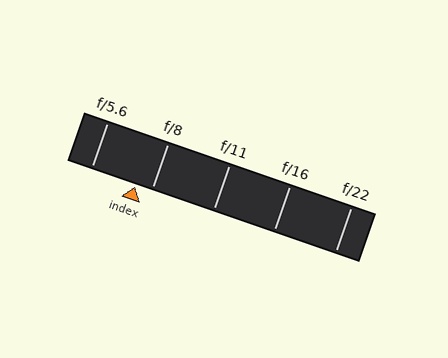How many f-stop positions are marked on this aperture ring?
There are 5 f-stop positions marked.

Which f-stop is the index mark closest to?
The index mark is closest to f/8.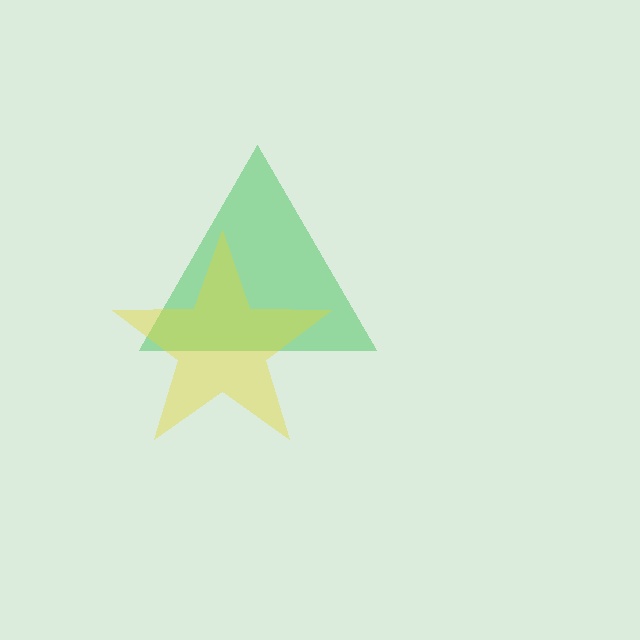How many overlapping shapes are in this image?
There are 2 overlapping shapes in the image.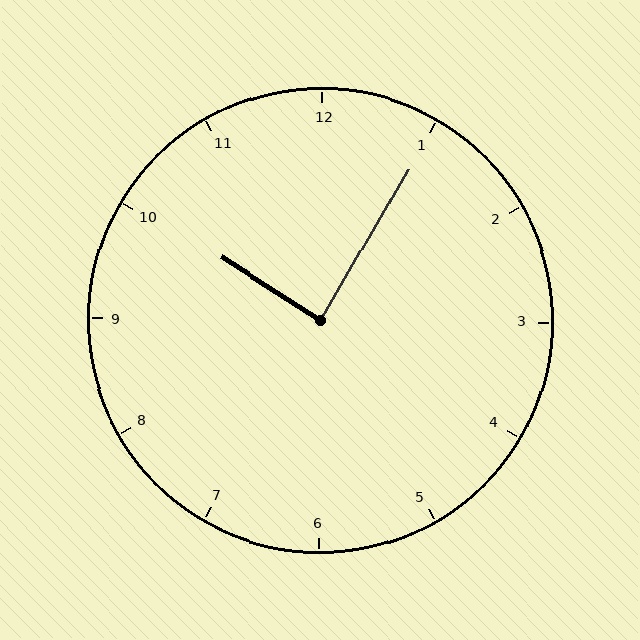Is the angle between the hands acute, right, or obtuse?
It is right.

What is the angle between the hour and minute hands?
Approximately 88 degrees.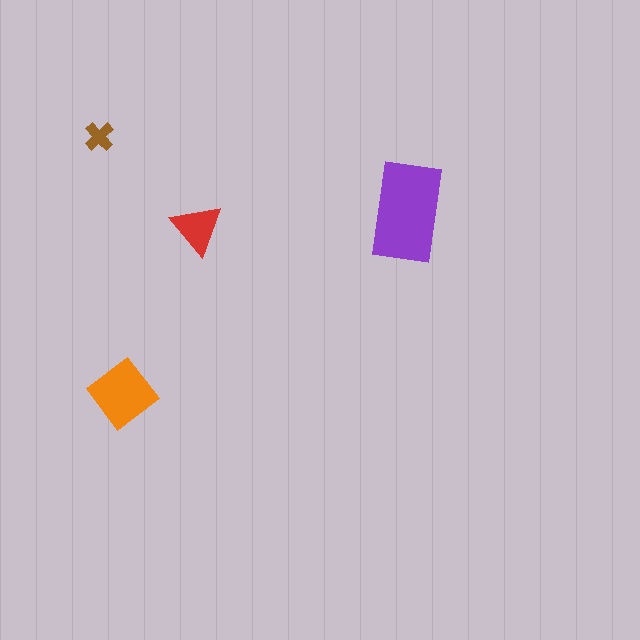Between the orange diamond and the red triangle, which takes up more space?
The orange diamond.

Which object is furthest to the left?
The brown cross is leftmost.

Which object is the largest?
The purple rectangle.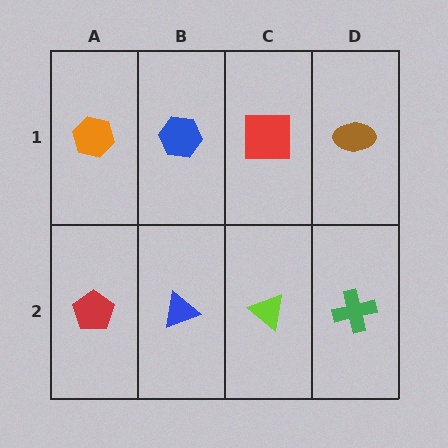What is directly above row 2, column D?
A brown ellipse.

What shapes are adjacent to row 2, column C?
A red square (row 1, column C), a blue triangle (row 2, column B), a green cross (row 2, column D).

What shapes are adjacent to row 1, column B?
A blue triangle (row 2, column B), an orange hexagon (row 1, column A), a red square (row 1, column C).